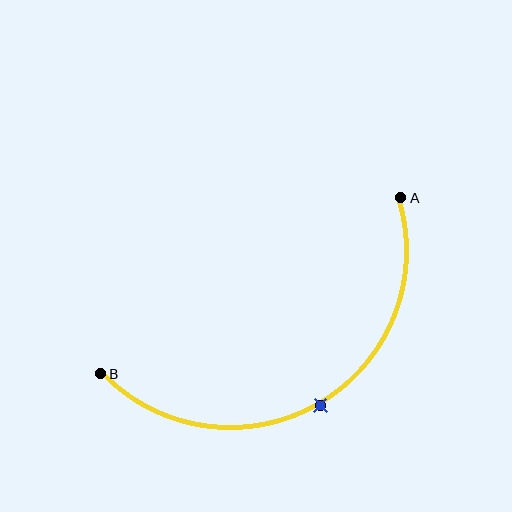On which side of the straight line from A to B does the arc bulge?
The arc bulges below the straight line connecting A and B.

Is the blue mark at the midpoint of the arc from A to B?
Yes. The blue mark lies on the arc at equal arc-length from both A and B — it is the arc midpoint.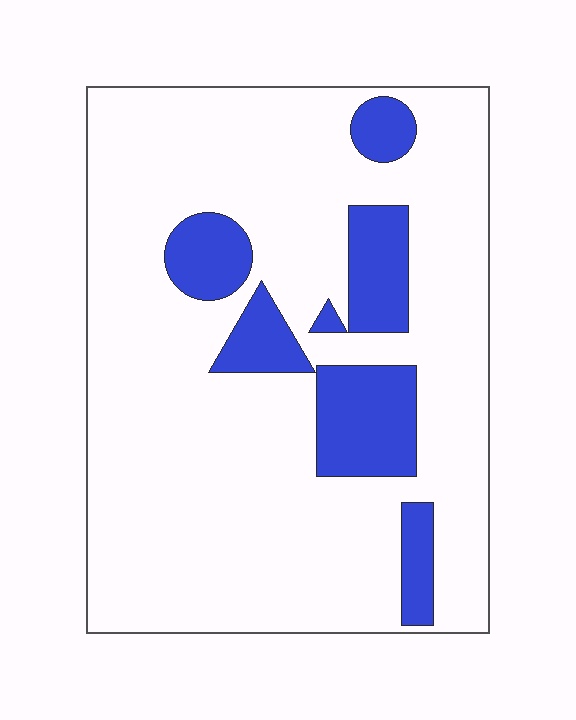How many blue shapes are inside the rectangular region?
7.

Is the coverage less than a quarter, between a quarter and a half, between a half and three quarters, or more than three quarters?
Less than a quarter.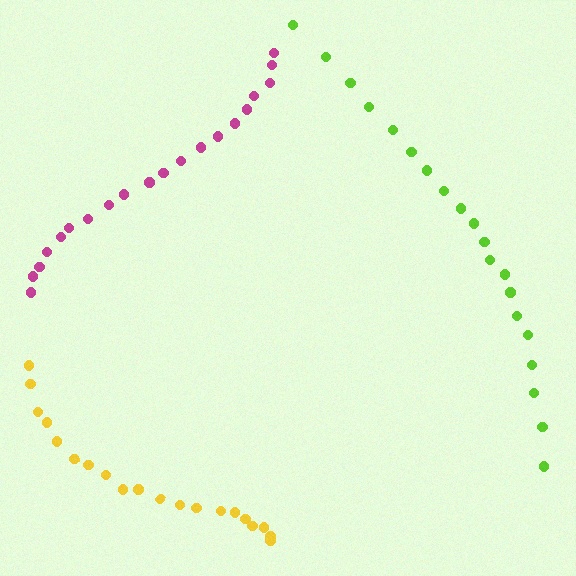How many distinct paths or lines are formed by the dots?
There are 3 distinct paths.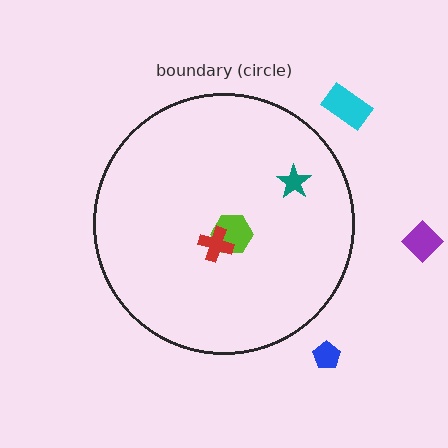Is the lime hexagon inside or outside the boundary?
Inside.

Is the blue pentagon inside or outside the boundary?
Outside.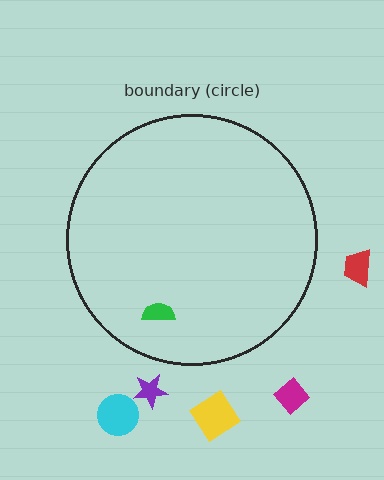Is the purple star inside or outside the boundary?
Outside.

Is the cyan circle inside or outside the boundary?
Outside.